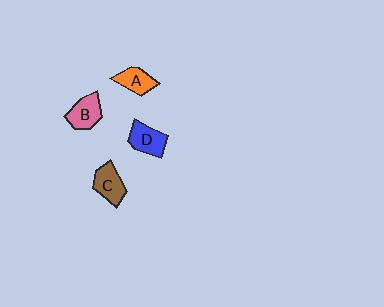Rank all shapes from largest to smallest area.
From largest to smallest: C (brown), B (pink), D (blue), A (orange).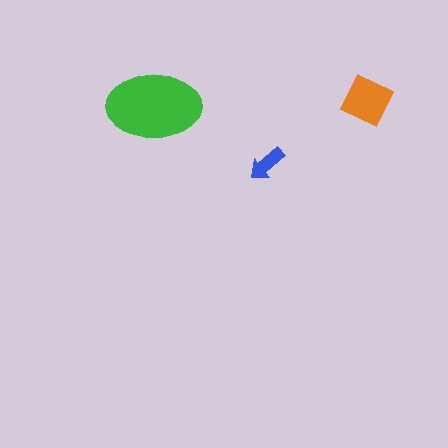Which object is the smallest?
The blue arrow.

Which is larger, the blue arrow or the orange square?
The orange square.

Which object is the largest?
The green ellipse.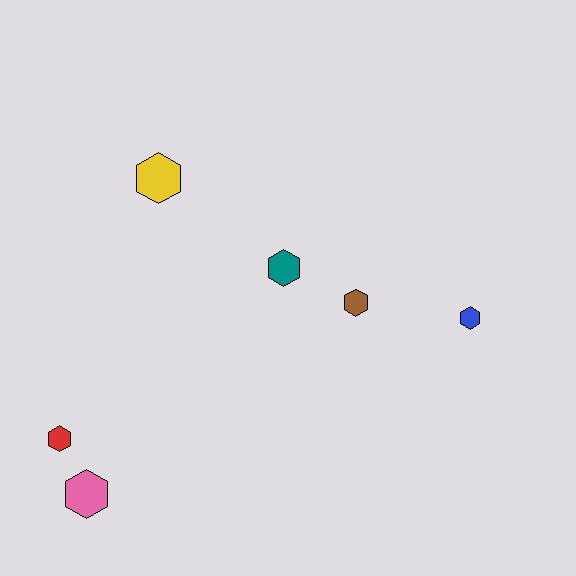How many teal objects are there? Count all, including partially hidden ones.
There is 1 teal object.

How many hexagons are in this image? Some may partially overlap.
There are 6 hexagons.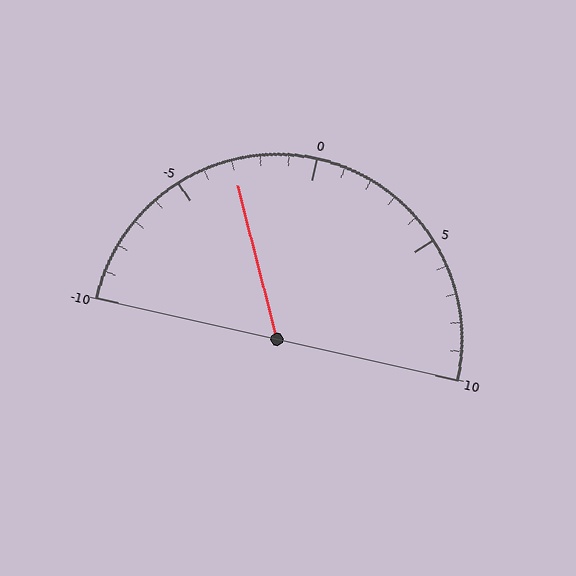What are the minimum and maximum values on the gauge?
The gauge ranges from -10 to 10.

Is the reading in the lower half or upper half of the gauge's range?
The reading is in the lower half of the range (-10 to 10).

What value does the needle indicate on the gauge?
The needle indicates approximately -3.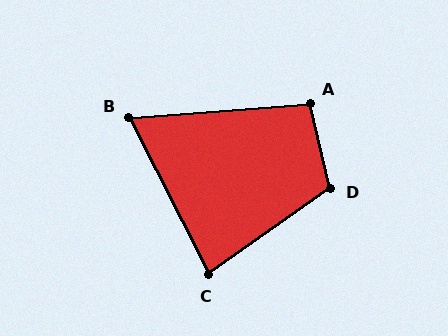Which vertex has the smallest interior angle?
B, at approximately 67 degrees.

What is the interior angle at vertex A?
Approximately 99 degrees (obtuse).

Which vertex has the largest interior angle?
D, at approximately 113 degrees.